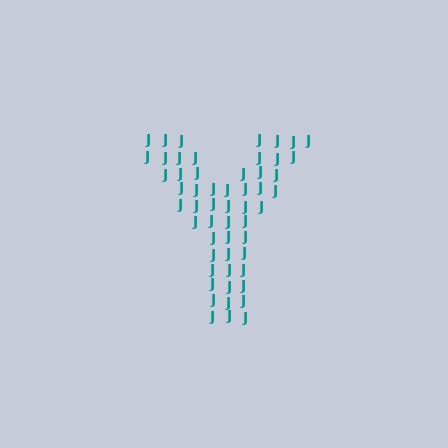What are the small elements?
The small elements are letter J's.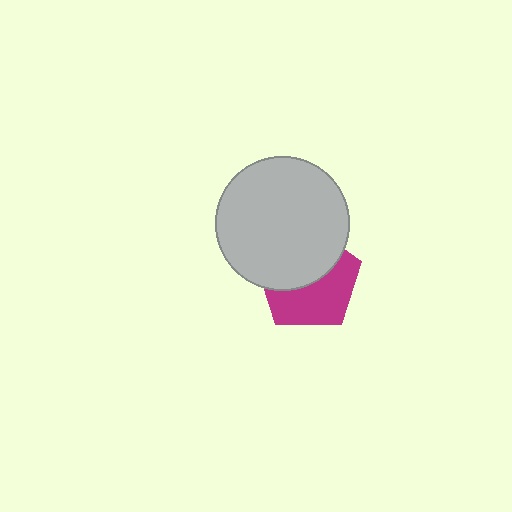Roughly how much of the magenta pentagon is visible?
About half of it is visible (roughly 51%).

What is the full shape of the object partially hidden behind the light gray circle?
The partially hidden object is a magenta pentagon.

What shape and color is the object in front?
The object in front is a light gray circle.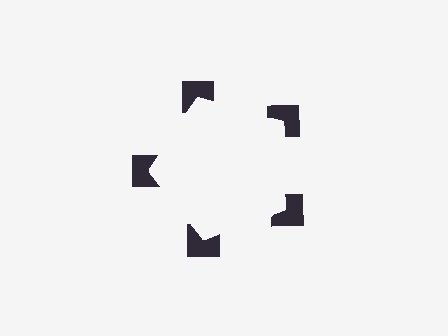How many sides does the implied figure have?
5 sides.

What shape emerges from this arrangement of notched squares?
An illusory pentagon — its edges are inferred from the aligned wedge cuts in the notched squares, not physically drawn.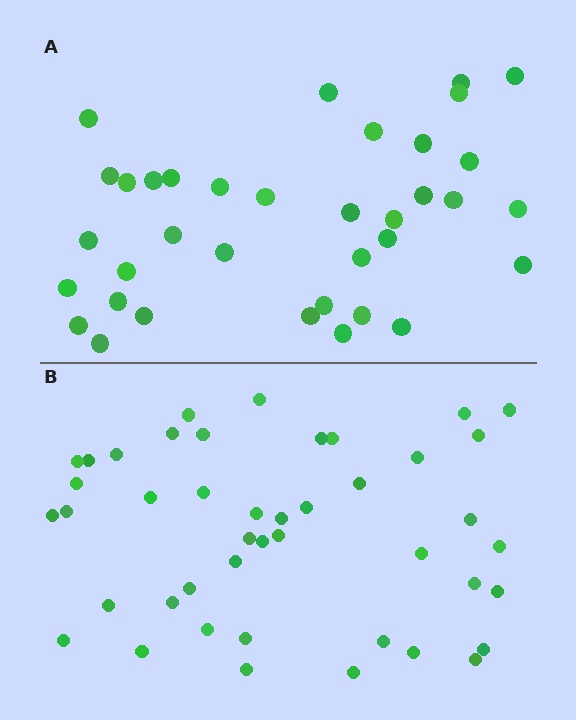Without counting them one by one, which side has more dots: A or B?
Region B (the bottom region) has more dots.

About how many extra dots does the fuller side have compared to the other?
Region B has roughly 8 or so more dots than region A.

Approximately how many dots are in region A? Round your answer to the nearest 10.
About 40 dots. (The exact count is 36, which rounds to 40.)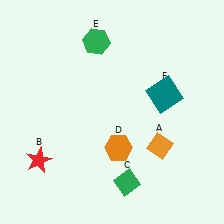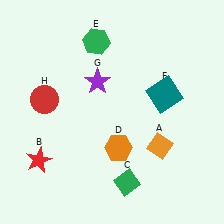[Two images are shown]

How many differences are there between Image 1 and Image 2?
There are 2 differences between the two images.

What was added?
A purple star (G), a red circle (H) were added in Image 2.